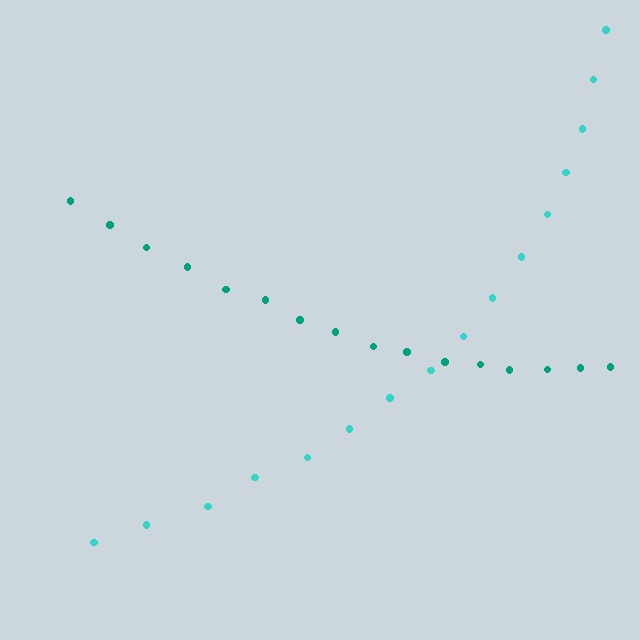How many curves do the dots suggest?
There are 2 distinct paths.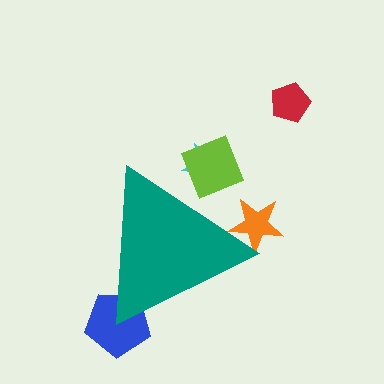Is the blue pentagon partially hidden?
Yes, the blue pentagon is partially hidden behind the teal triangle.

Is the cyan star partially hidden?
Yes, the cyan star is partially hidden behind the teal triangle.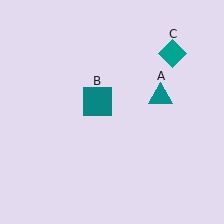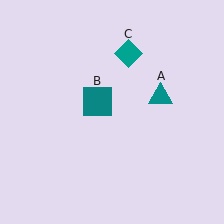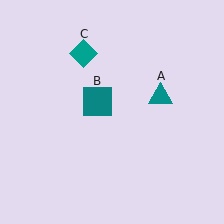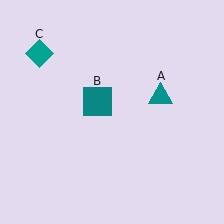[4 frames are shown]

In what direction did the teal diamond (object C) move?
The teal diamond (object C) moved left.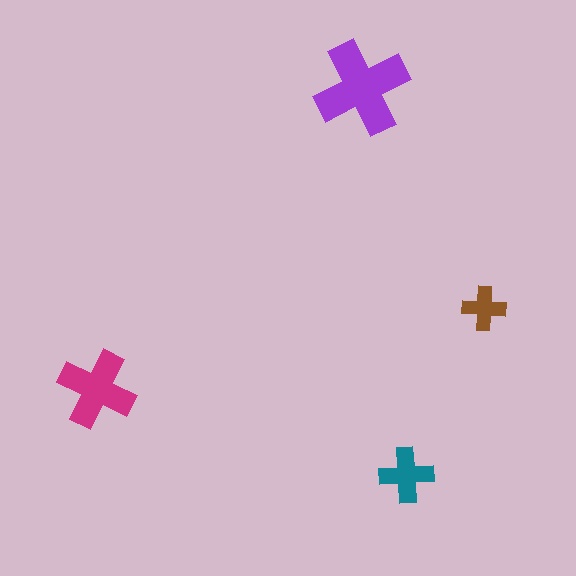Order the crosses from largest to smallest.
the purple one, the magenta one, the teal one, the brown one.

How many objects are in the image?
There are 4 objects in the image.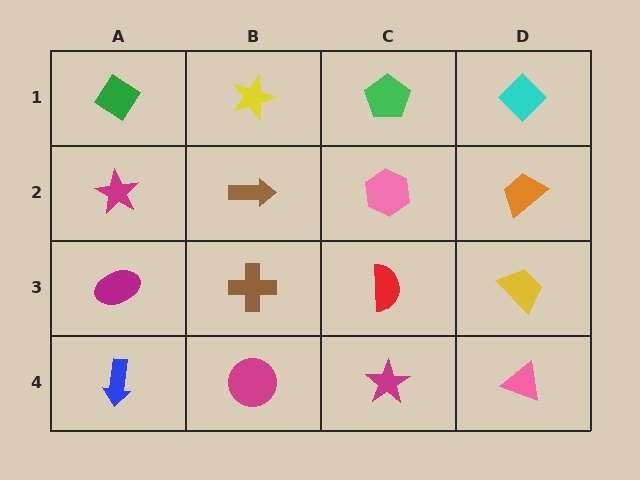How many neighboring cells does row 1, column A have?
2.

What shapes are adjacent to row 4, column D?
A yellow trapezoid (row 3, column D), a magenta star (row 4, column C).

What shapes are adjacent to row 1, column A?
A magenta star (row 2, column A), a yellow star (row 1, column B).